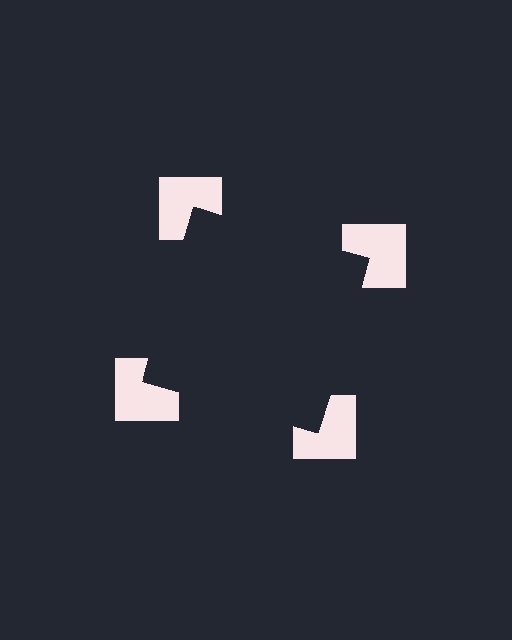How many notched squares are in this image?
There are 4 — one at each vertex of the illusory square.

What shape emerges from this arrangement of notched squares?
An illusory square — its edges are inferred from the aligned wedge cuts in the notched squares, not physically drawn.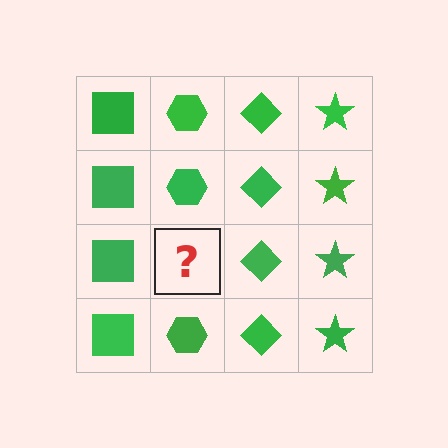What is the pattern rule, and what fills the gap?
The rule is that each column has a consistent shape. The gap should be filled with a green hexagon.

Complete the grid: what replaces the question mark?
The question mark should be replaced with a green hexagon.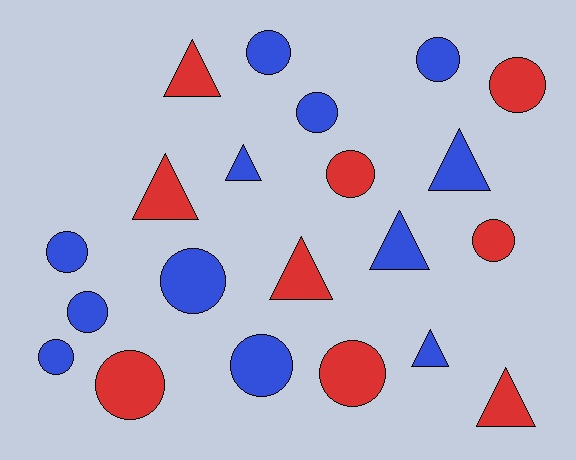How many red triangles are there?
There are 4 red triangles.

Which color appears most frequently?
Blue, with 12 objects.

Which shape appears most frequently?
Circle, with 13 objects.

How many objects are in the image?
There are 21 objects.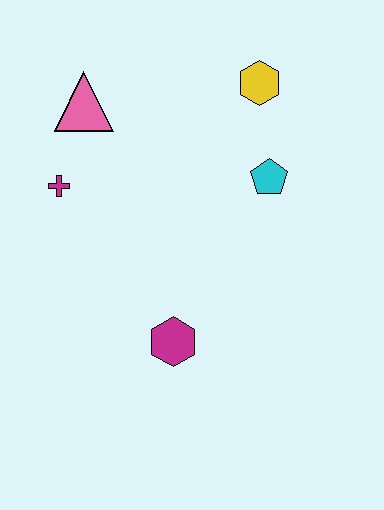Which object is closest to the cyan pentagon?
The yellow hexagon is closest to the cyan pentagon.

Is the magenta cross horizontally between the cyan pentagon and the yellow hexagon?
No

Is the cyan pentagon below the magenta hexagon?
No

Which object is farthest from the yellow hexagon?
The magenta hexagon is farthest from the yellow hexagon.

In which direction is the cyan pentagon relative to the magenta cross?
The cyan pentagon is to the right of the magenta cross.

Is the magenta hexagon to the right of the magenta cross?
Yes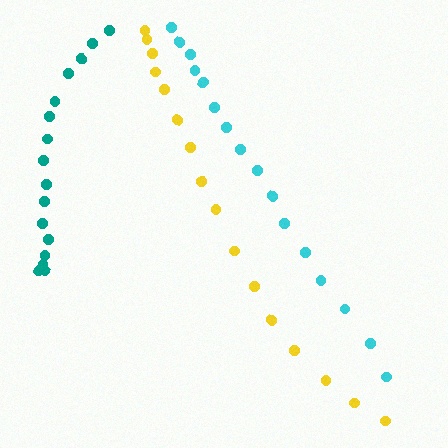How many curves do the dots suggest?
There are 3 distinct paths.